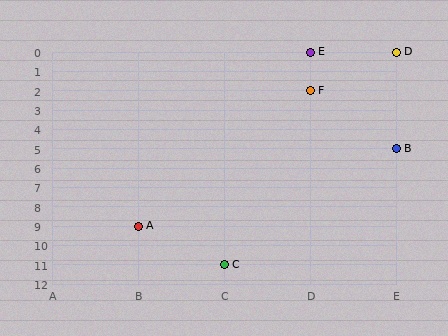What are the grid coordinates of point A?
Point A is at grid coordinates (B, 9).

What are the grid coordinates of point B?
Point B is at grid coordinates (E, 5).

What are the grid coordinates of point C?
Point C is at grid coordinates (C, 11).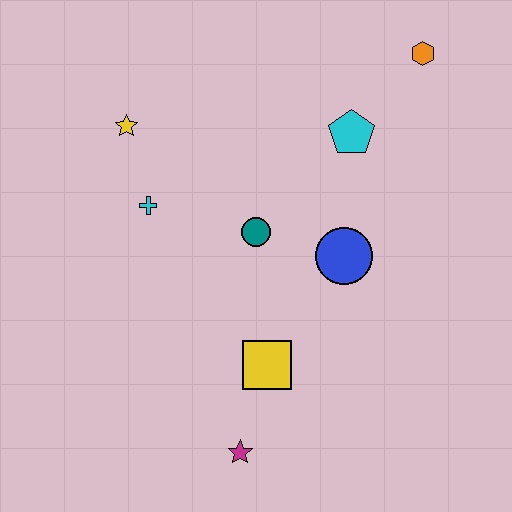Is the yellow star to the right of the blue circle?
No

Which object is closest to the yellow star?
The cyan cross is closest to the yellow star.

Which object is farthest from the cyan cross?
The orange hexagon is farthest from the cyan cross.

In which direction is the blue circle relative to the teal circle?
The blue circle is to the right of the teal circle.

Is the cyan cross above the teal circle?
Yes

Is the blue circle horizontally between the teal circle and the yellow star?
No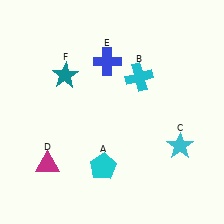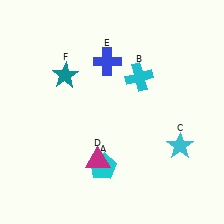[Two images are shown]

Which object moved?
The magenta triangle (D) moved right.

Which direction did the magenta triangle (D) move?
The magenta triangle (D) moved right.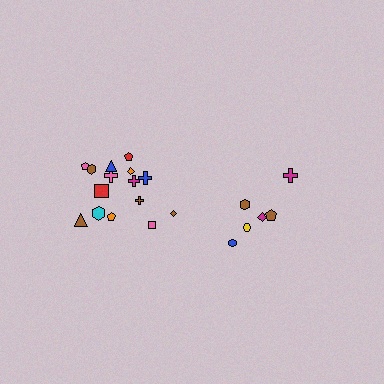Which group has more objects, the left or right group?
The left group.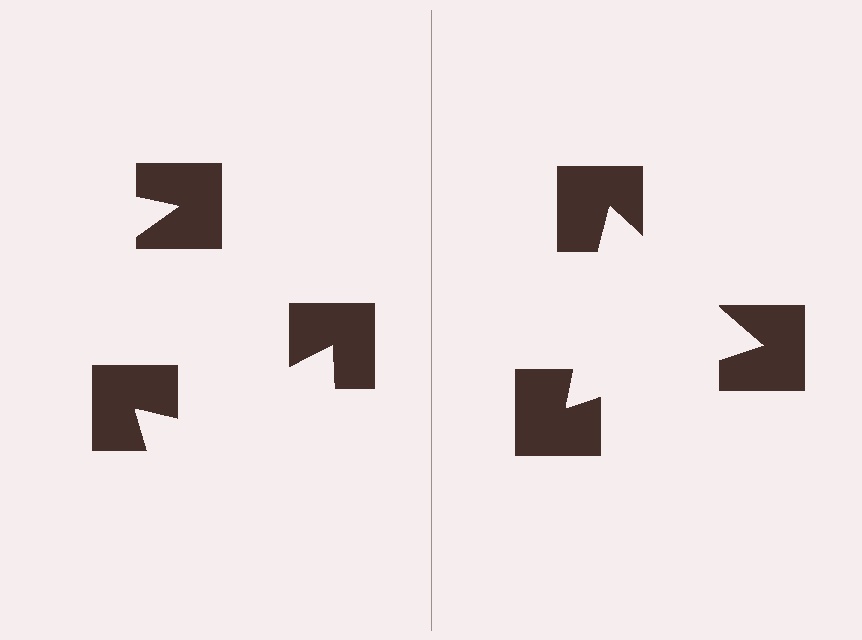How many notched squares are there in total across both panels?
6 — 3 on each side.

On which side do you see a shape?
An illusory triangle appears on the right side. On the left side the wedge cuts are rotated, so no coherent shape forms.